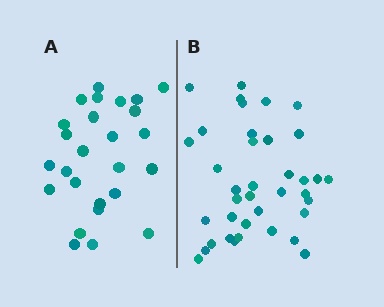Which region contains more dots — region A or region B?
Region B (the right region) has more dots.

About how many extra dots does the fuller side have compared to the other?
Region B has roughly 12 or so more dots than region A.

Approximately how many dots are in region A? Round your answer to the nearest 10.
About 30 dots. (The exact count is 26, which rounds to 30.)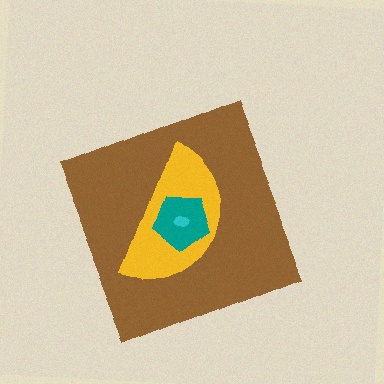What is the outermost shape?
The brown diamond.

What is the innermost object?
The cyan ellipse.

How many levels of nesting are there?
4.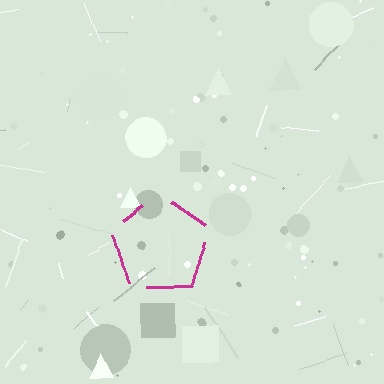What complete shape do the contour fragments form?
The contour fragments form a pentagon.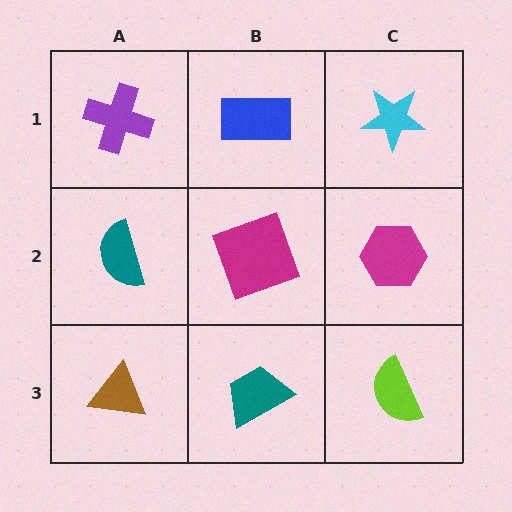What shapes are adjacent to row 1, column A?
A teal semicircle (row 2, column A), a blue rectangle (row 1, column B).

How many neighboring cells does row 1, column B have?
3.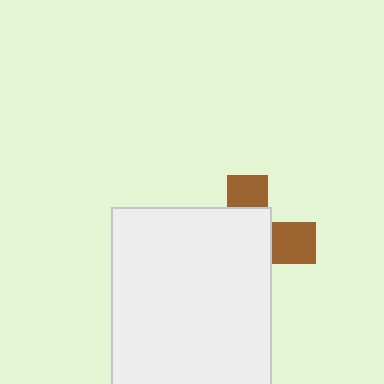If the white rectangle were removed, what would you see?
You would see the complete brown cross.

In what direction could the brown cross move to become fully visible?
The brown cross could move toward the upper-right. That would shift it out from behind the white rectangle entirely.